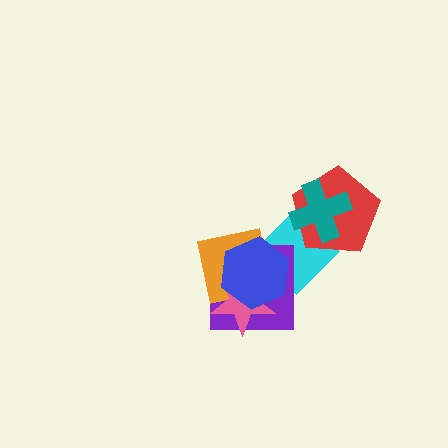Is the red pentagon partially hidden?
Yes, it is partially covered by another shape.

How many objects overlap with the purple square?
4 objects overlap with the purple square.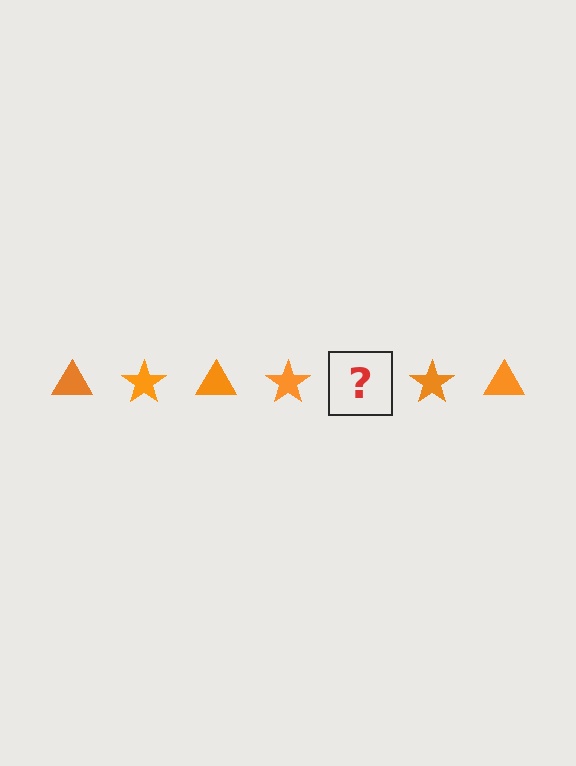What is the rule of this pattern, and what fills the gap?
The rule is that the pattern cycles through triangle, star shapes in orange. The gap should be filled with an orange triangle.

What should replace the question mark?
The question mark should be replaced with an orange triangle.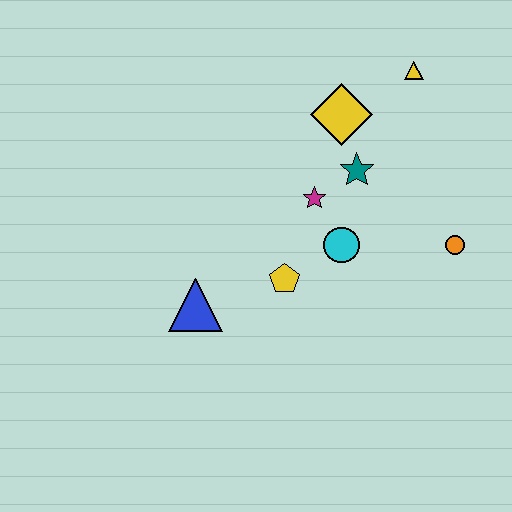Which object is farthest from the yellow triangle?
The blue triangle is farthest from the yellow triangle.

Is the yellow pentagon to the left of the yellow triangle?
Yes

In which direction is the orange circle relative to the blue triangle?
The orange circle is to the right of the blue triangle.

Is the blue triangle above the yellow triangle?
No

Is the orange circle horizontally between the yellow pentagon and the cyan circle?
No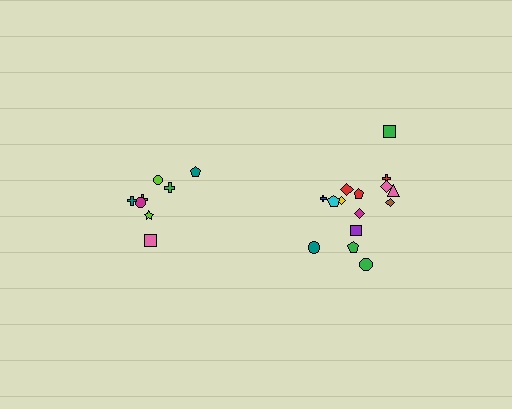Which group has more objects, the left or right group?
The right group.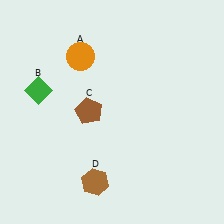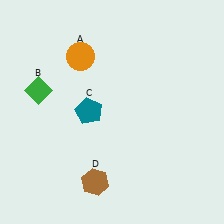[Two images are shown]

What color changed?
The pentagon (C) changed from brown in Image 1 to teal in Image 2.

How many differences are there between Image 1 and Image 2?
There is 1 difference between the two images.